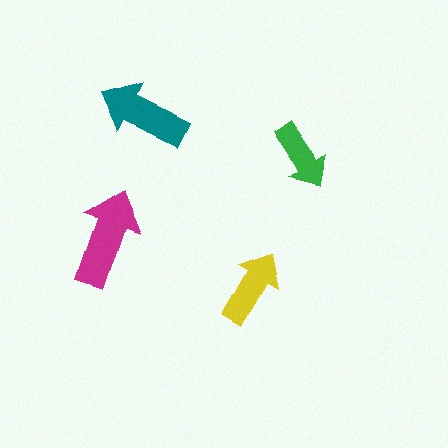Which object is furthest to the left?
The magenta arrow is leftmost.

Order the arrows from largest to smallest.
the magenta one, the teal one, the yellow one, the green one.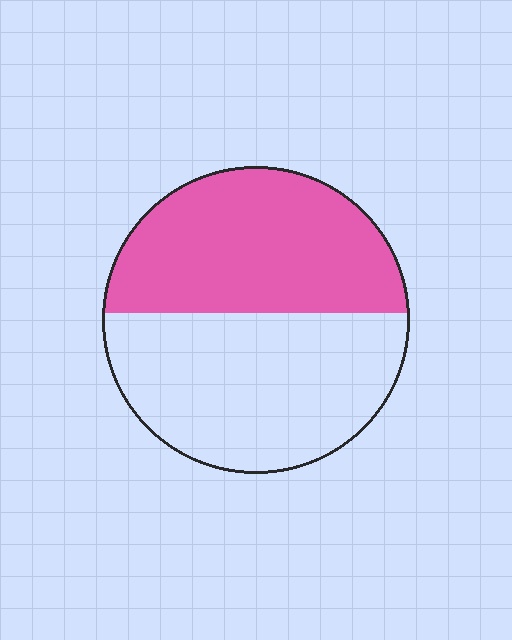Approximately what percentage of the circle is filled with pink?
Approximately 45%.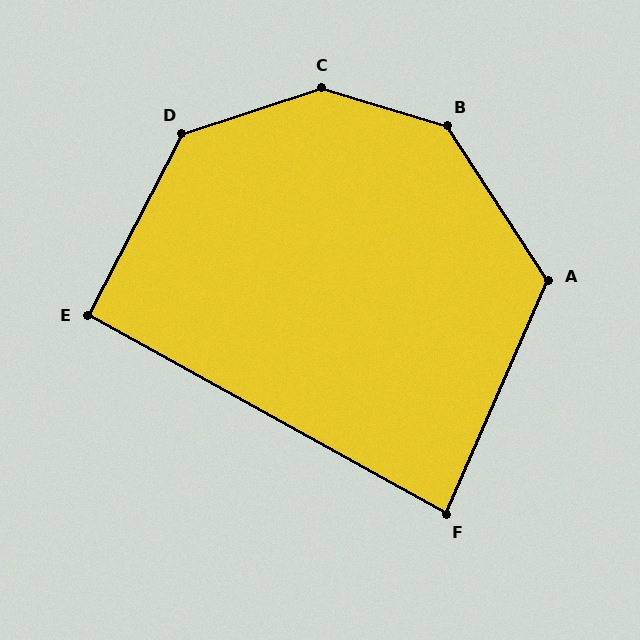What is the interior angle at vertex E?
Approximately 92 degrees (approximately right).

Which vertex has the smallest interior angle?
F, at approximately 85 degrees.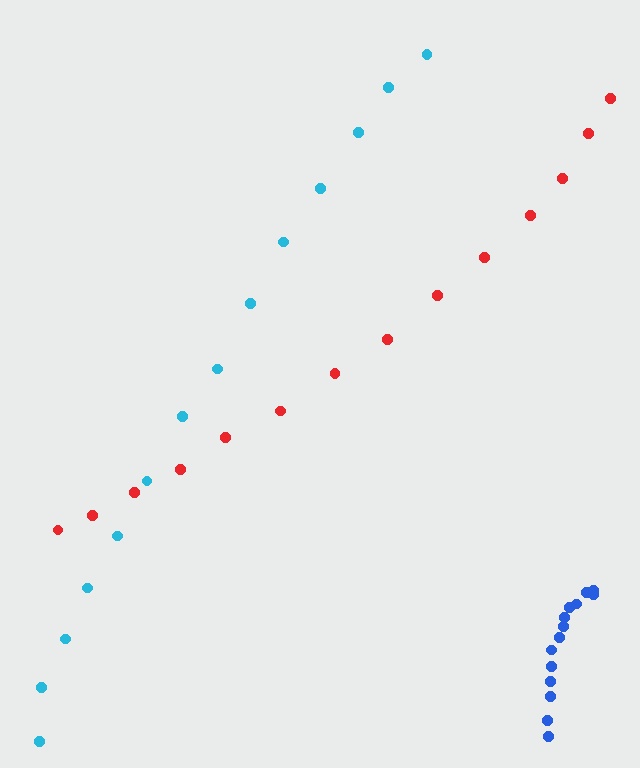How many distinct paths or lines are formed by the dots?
There are 3 distinct paths.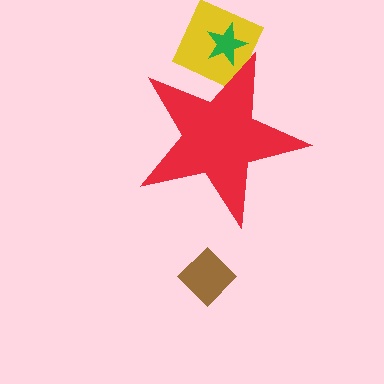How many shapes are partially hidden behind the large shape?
2 shapes are partially hidden.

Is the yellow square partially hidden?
Yes, the yellow square is partially hidden behind the red star.